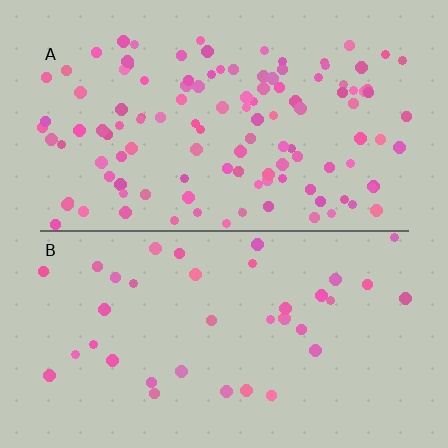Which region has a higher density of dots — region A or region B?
A (the top).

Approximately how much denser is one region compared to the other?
Approximately 3.1× — region A over region B.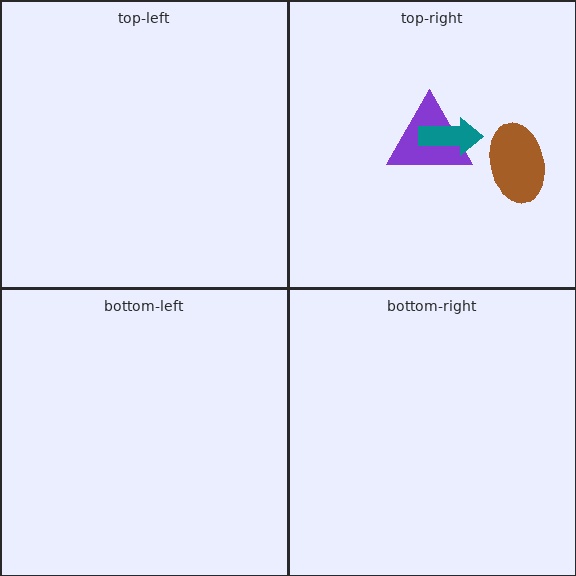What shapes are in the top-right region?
The purple triangle, the teal arrow, the brown ellipse.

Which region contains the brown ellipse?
The top-right region.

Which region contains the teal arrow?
The top-right region.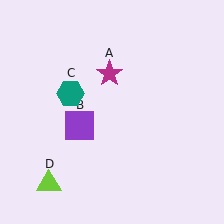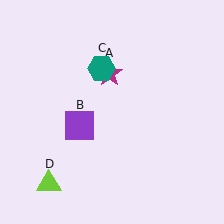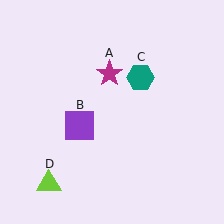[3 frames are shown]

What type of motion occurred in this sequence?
The teal hexagon (object C) rotated clockwise around the center of the scene.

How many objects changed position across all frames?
1 object changed position: teal hexagon (object C).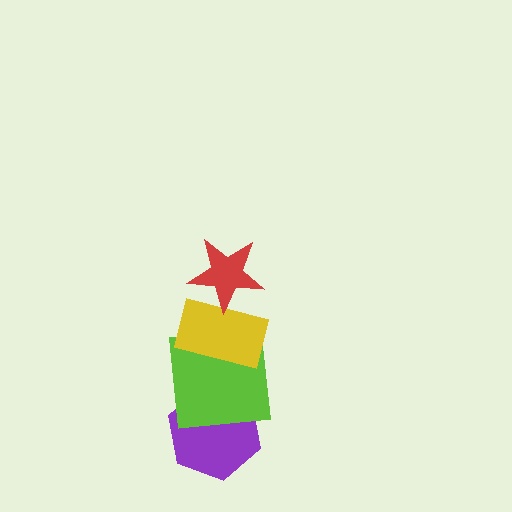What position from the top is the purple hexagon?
The purple hexagon is 4th from the top.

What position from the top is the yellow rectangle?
The yellow rectangle is 2nd from the top.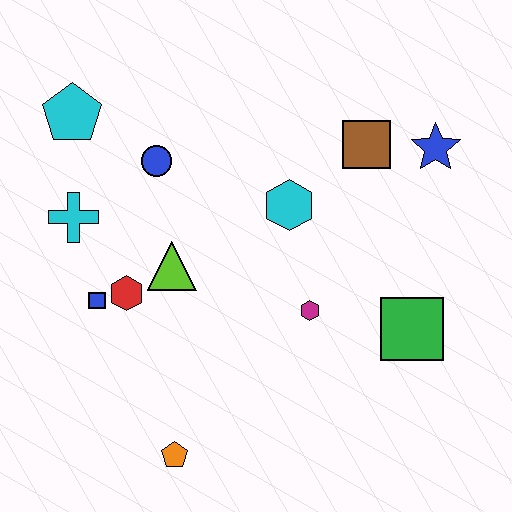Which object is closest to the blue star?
The brown square is closest to the blue star.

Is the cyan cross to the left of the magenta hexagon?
Yes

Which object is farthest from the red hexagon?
The blue star is farthest from the red hexagon.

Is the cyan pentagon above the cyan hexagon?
Yes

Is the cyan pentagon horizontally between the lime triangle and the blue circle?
No